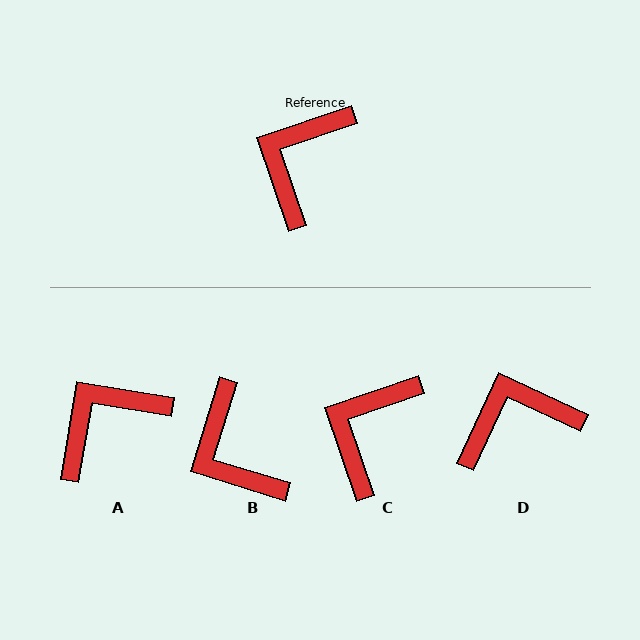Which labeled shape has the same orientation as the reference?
C.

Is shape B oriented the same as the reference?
No, it is off by about 54 degrees.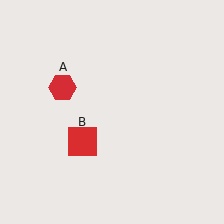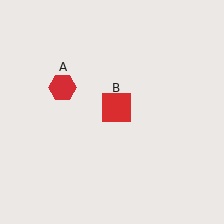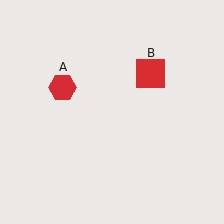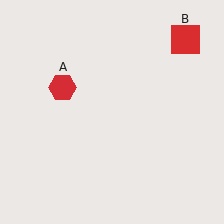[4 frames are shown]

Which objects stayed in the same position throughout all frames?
Red hexagon (object A) remained stationary.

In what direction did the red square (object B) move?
The red square (object B) moved up and to the right.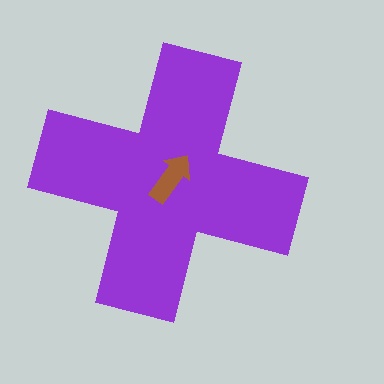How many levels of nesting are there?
2.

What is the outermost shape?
The purple cross.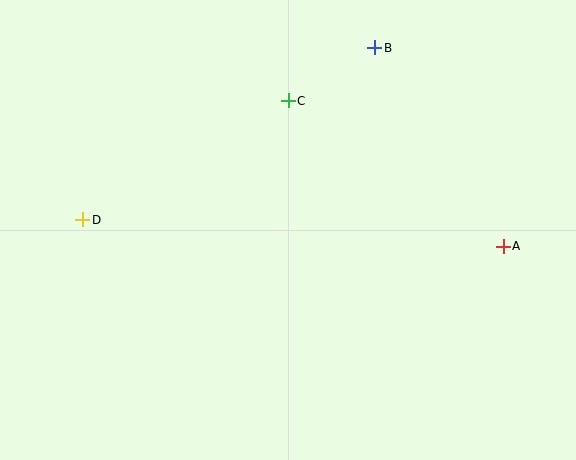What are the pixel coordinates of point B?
Point B is at (375, 48).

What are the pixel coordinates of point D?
Point D is at (83, 220).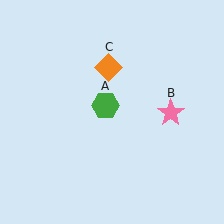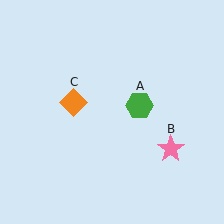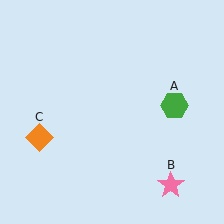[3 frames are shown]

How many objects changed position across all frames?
3 objects changed position: green hexagon (object A), pink star (object B), orange diamond (object C).